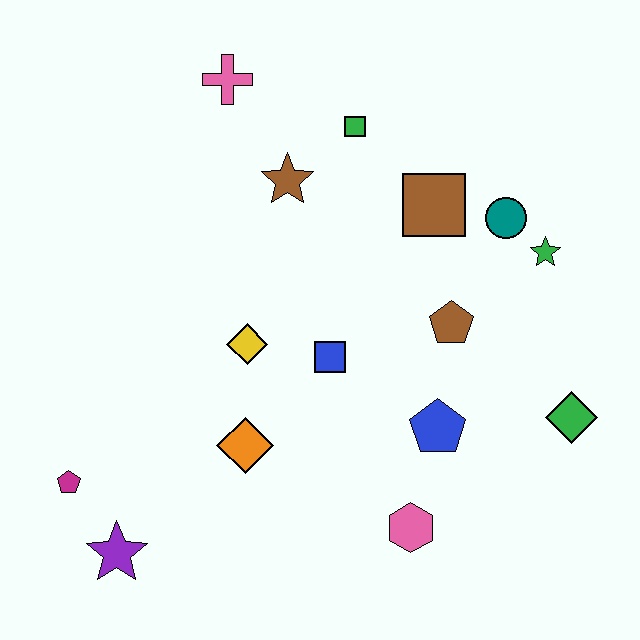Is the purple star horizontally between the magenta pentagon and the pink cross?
Yes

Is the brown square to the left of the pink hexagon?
No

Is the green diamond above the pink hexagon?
Yes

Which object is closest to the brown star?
The green square is closest to the brown star.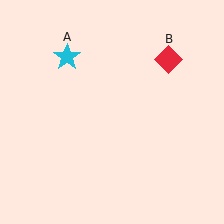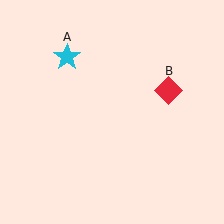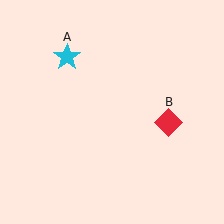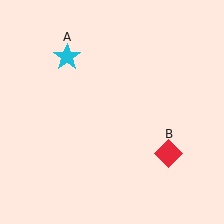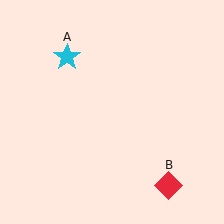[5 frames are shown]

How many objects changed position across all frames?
1 object changed position: red diamond (object B).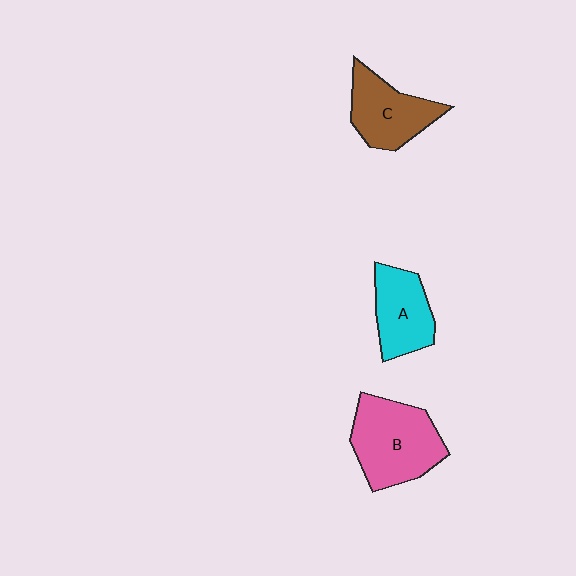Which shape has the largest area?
Shape B (pink).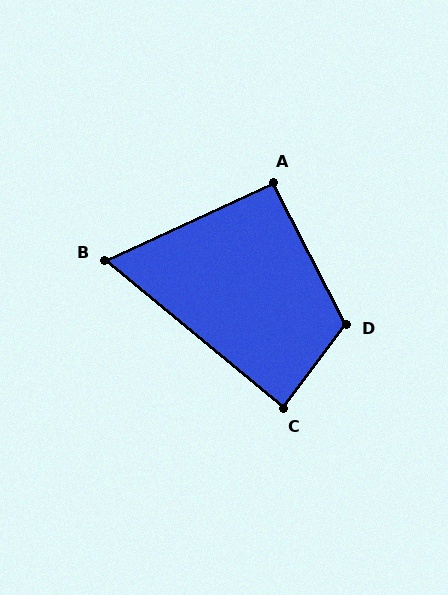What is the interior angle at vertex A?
Approximately 92 degrees (approximately right).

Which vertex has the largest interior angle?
D, at approximately 116 degrees.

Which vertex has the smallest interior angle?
B, at approximately 64 degrees.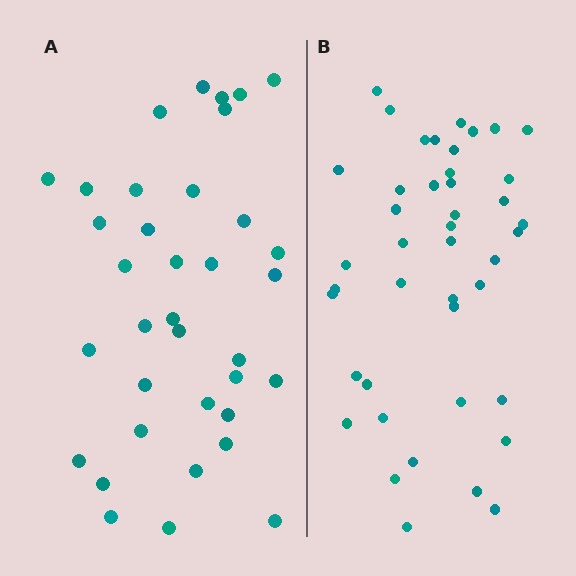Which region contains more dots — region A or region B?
Region B (the right region) has more dots.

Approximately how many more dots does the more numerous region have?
Region B has roughly 8 or so more dots than region A.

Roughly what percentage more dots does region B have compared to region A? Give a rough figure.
About 20% more.